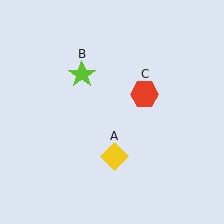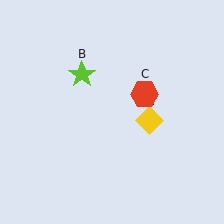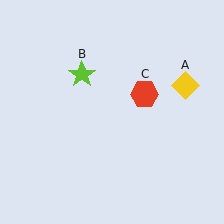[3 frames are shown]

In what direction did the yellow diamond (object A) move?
The yellow diamond (object A) moved up and to the right.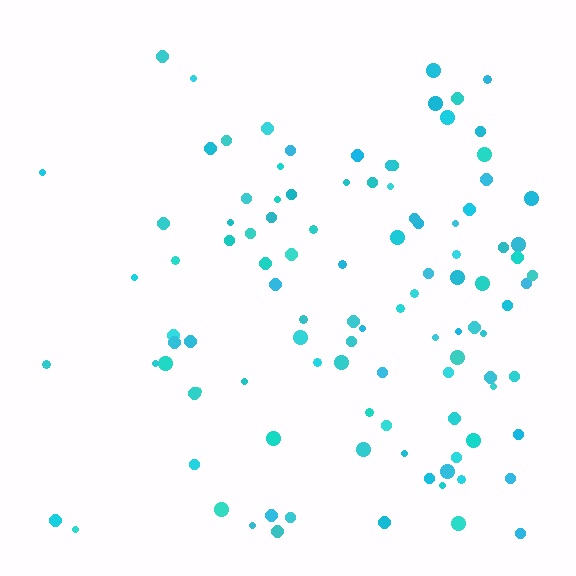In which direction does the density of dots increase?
From left to right, with the right side densest.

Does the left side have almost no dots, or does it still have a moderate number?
Still a moderate number, just noticeably fewer than the right.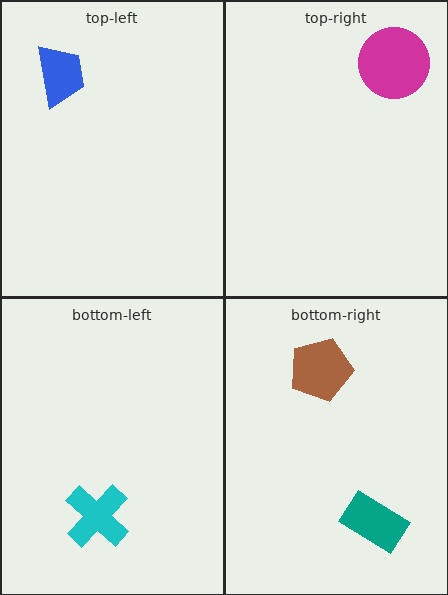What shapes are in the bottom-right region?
The brown pentagon, the teal rectangle.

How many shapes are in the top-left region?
1.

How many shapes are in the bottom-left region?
1.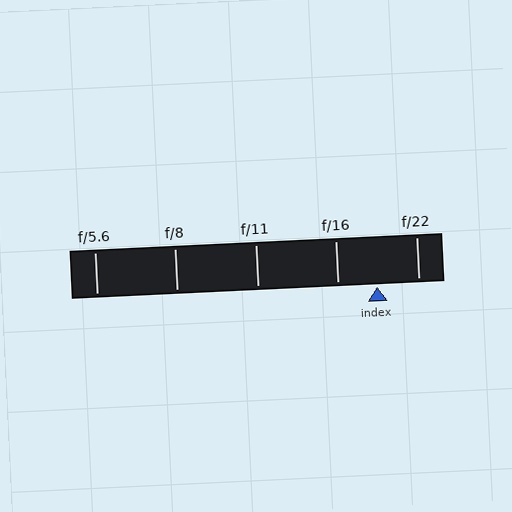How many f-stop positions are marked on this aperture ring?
There are 5 f-stop positions marked.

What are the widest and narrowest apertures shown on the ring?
The widest aperture shown is f/5.6 and the narrowest is f/22.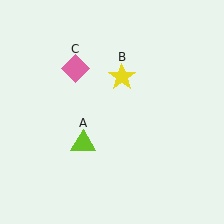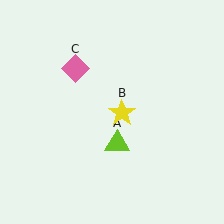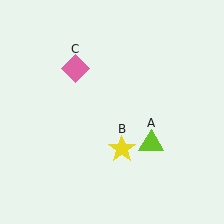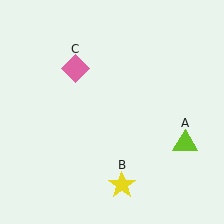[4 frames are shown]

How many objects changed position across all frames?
2 objects changed position: lime triangle (object A), yellow star (object B).